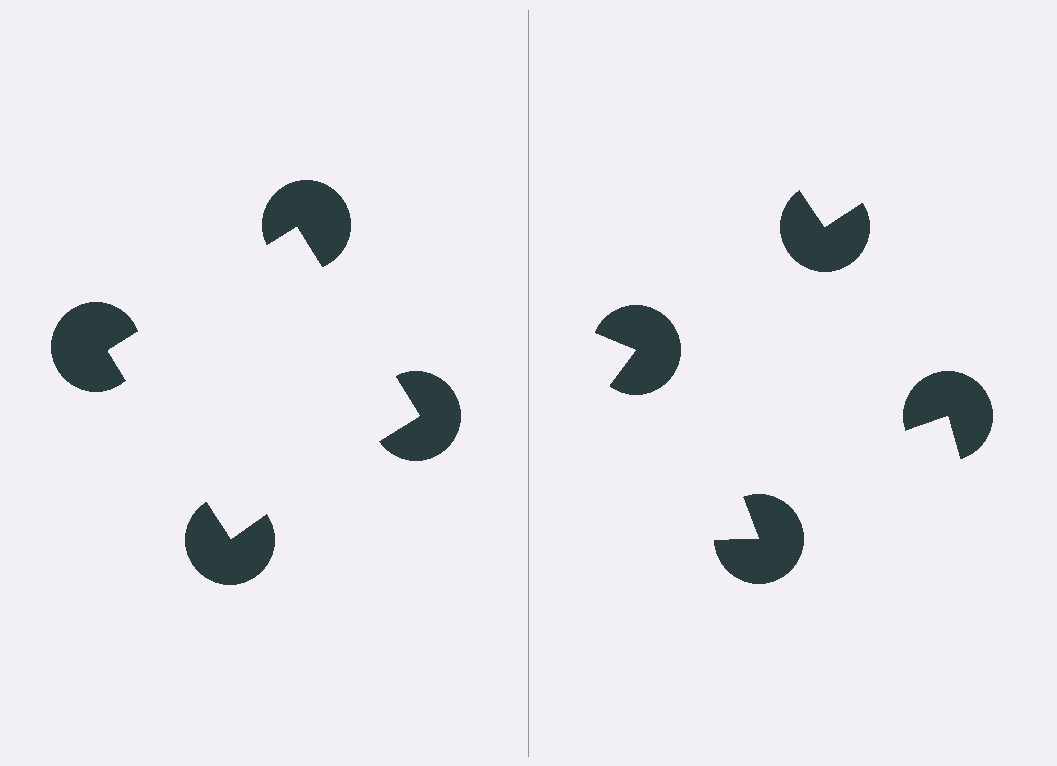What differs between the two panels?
The pac-man discs are positioned identically on both sides; only the wedge orientations differ. On the left they align to a square; on the right they are misaligned.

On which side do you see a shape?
An illusory square appears on the left side. On the right side the wedge cuts are rotated, so no coherent shape forms.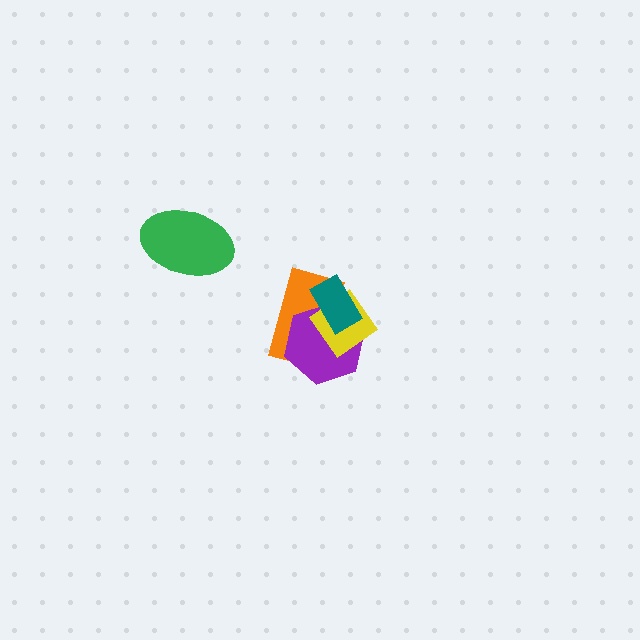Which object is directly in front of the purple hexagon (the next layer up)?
The yellow diamond is directly in front of the purple hexagon.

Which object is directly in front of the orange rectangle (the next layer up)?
The purple hexagon is directly in front of the orange rectangle.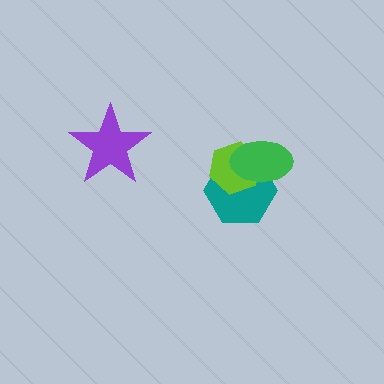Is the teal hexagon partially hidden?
Yes, it is partially covered by another shape.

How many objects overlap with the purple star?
0 objects overlap with the purple star.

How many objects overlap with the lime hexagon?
2 objects overlap with the lime hexagon.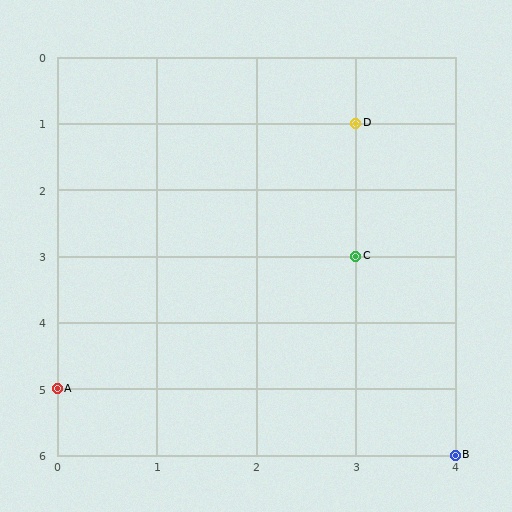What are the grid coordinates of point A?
Point A is at grid coordinates (0, 5).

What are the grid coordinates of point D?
Point D is at grid coordinates (3, 1).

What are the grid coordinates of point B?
Point B is at grid coordinates (4, 6).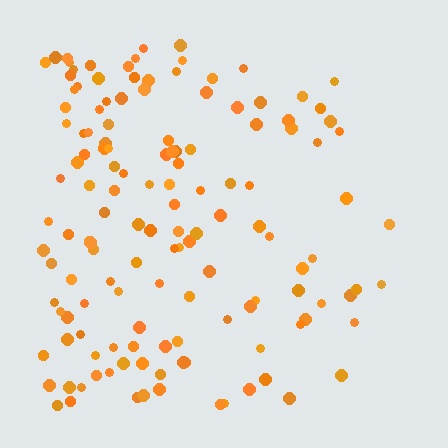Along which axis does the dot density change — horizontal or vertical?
Horizontal.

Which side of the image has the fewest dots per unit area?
The right.